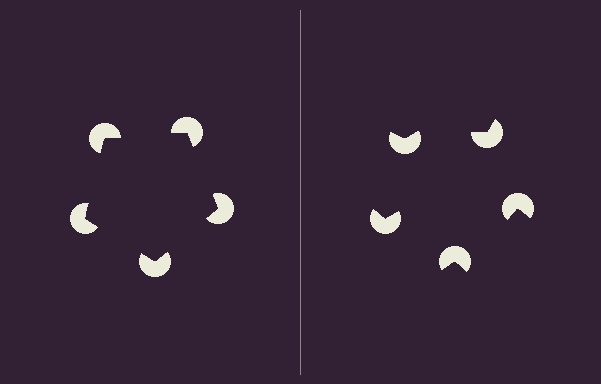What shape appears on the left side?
An illusory pentagon.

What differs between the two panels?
The pac-man discs are positioned identically on both sides; only the wedge orientations differ. On the left they align to a pentagon; on the right they are misaligned.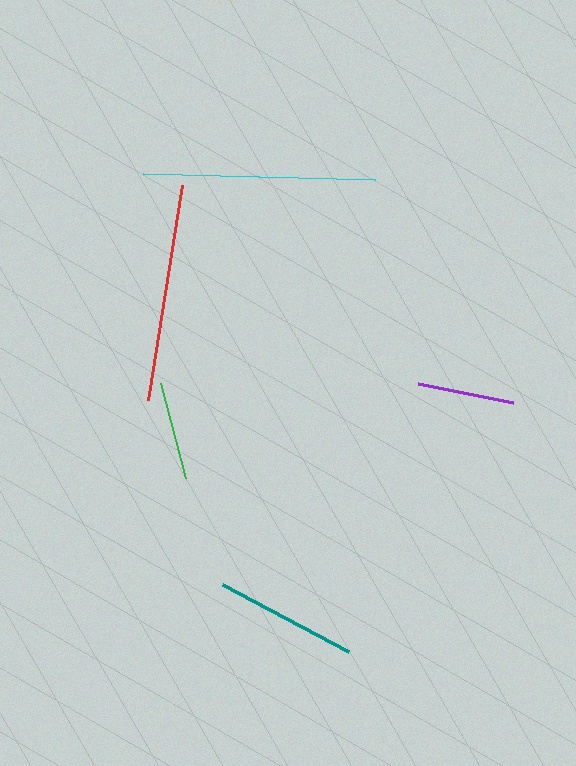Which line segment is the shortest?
The purple line is the shortest at approximately 97 pixels.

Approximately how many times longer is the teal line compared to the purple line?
The teal line is approximately 1.5 times the length of the purple line.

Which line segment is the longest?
The cyan line is the longest at approximately 232 pixels.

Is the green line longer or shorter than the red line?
The red line is longer than the green line.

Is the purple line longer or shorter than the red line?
The red line is longer than the purple line.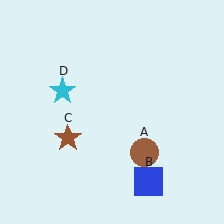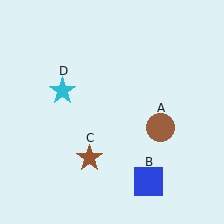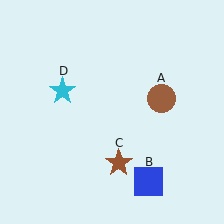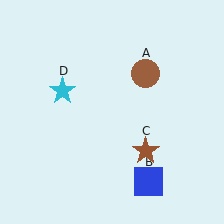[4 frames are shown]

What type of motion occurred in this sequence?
The brown circle (object A), brown star (object C) rotated counterclockwise around the center of the scene.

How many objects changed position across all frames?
2 objects changed position: brown circle (object A), brown star (object C).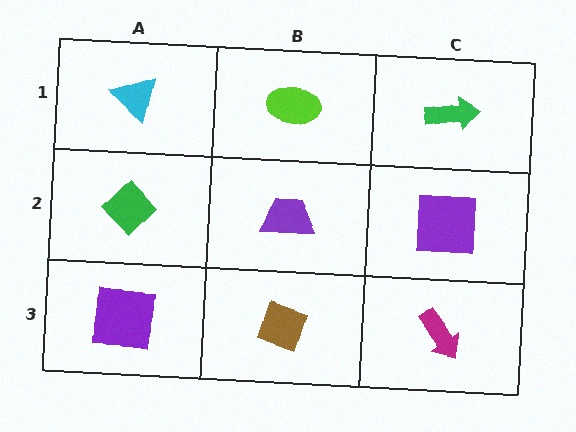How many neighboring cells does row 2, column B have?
4.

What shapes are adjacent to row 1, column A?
A green diamond (row 2, column A), a lime ellipse (row 1, column B).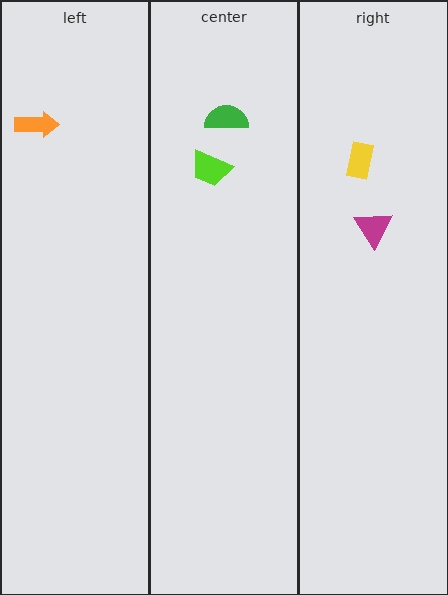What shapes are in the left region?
The orange arrow.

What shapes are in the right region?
The yellow rectangle, the magenta triangle.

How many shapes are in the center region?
2.